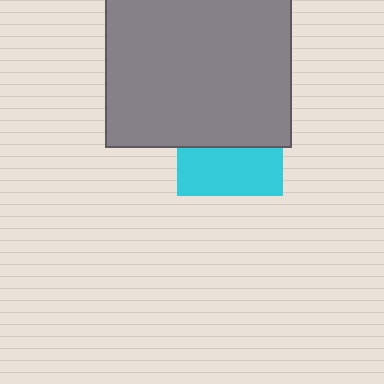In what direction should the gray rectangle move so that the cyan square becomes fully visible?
The gray rectangle should move up. That is the shortest direction to clear the overlap and leave the cyan square fully visible.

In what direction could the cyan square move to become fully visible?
The cyan square could move down. That would shift it out from behind the gray rectangle entirely.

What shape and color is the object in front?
The object in front is a gray rectangle.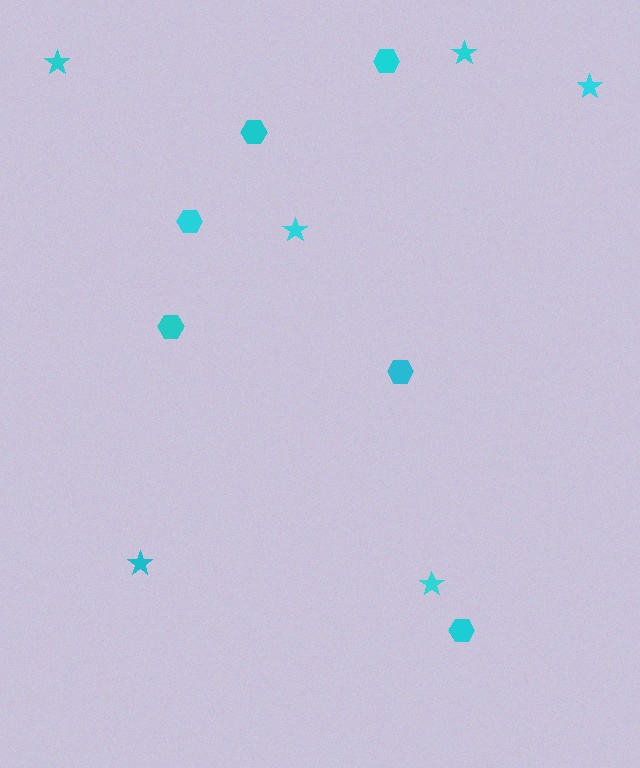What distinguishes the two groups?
There are 2 groups: one group of hexagons (6) and one group of stars (6).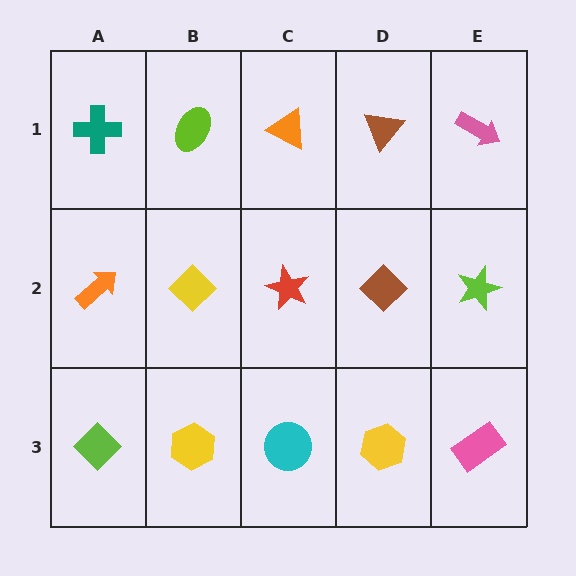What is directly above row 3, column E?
A lime star.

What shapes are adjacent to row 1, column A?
An orange arrow (row 2, column A), a lime ellipse (row 1, column B).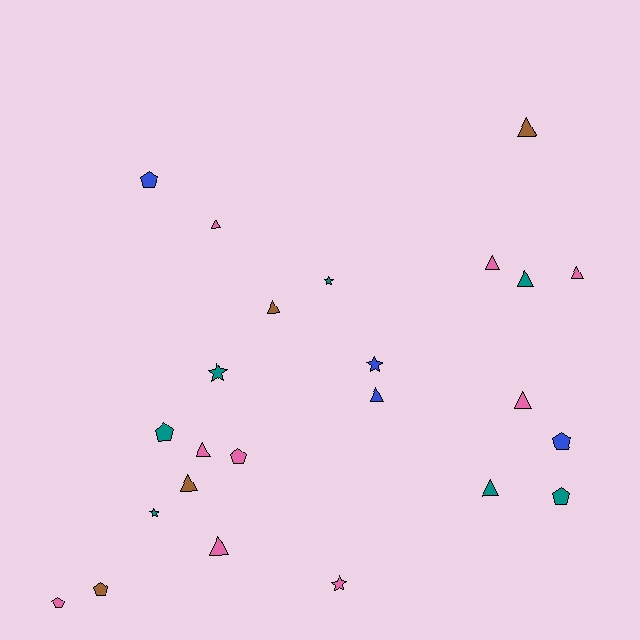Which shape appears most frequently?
Triangle, with 12 objects.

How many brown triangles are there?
There are 3 brown triangles.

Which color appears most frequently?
Pink, with 9 objects.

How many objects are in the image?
There are 24 objects.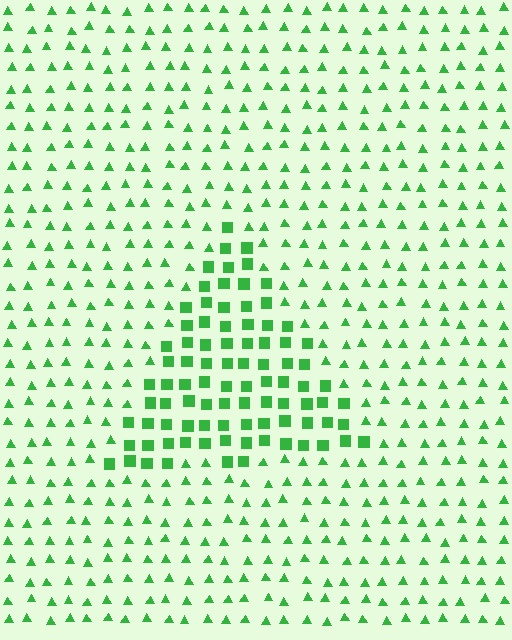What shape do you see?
I see a triangle.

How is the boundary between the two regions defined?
The boundary is defined by a change in element shape: squares inside vs. triangles outside. All elements share the same color and spacing.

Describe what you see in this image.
The image is filled with small green elements arranged in a uniform grid. A triangle-shaped region contains squares, while the surrounding area contains triangles. The boundary is defined purely by the change in element shape.